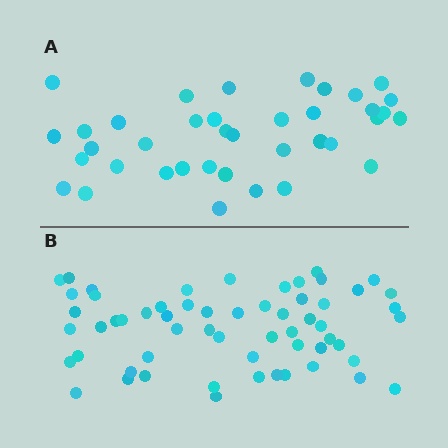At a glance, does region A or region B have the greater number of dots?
Region B (the bottom region) has more dots.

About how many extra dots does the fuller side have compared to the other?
Region B has approximately 20 more dots than region A.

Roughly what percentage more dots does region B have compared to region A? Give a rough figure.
About 55% more.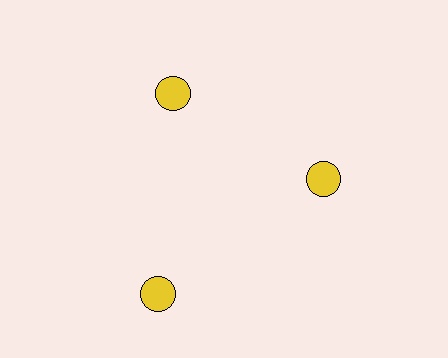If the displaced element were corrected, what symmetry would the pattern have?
It would have 3-fold rotational symmetry — the pattern would map onto itself every 120 degrees.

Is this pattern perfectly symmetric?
No. The 3 yellow circles are arranged in a ring, but one element near the 7 o'clock position is pushed outward from the center, breaking the 3-fold rotational symmetry.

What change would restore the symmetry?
The symmetry would be restored by moving it inward, back onto the ring so that all 3 circles sit at equal angles and equal distance from the center.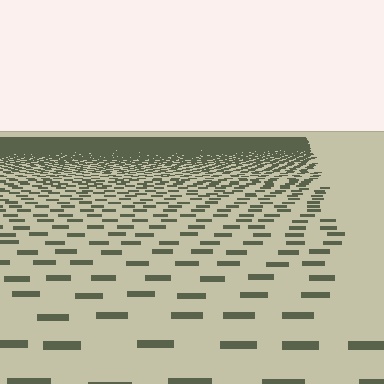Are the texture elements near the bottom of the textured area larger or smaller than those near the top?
Larger. Near the bottom, elements are closer to the viewer and appear at a bigger on-screen size.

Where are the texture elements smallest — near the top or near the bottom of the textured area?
Near the top.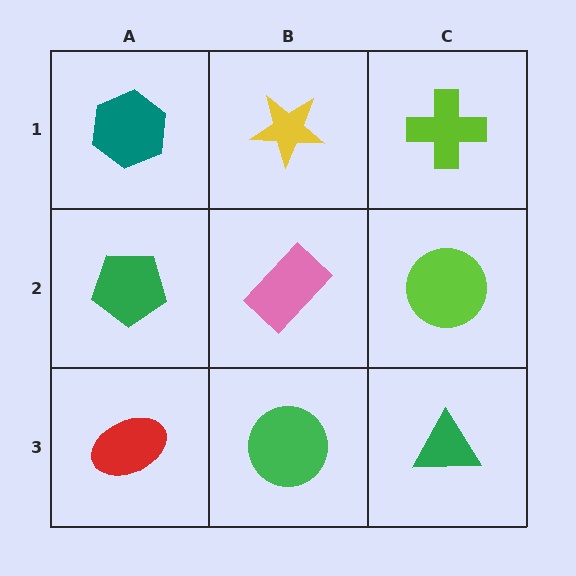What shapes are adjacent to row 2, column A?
A teal hexagon (row 1, column A), a red ellipse (row 3, column A), a pink rectangle (row 2, column B).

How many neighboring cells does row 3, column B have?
3.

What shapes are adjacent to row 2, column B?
A yellow star (row 1, column B), a green circle (row 3, column B), a green pentagon (row 2, column A), a lime circle (row 2, column C).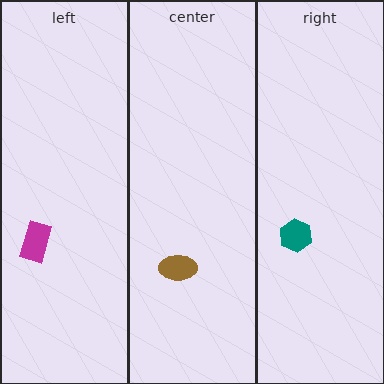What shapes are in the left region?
The magenta rectangle.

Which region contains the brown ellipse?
The center region.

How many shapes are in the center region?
1.